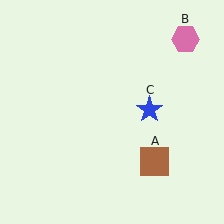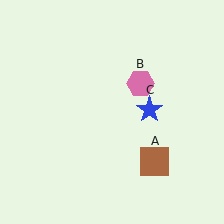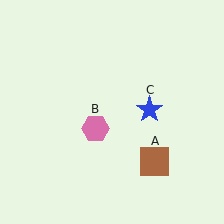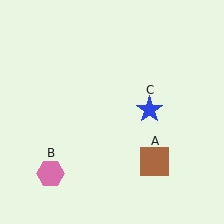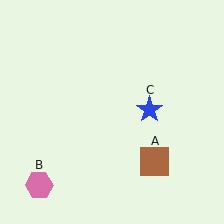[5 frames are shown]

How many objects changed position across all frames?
1 object changed position: pink hexagon (object B).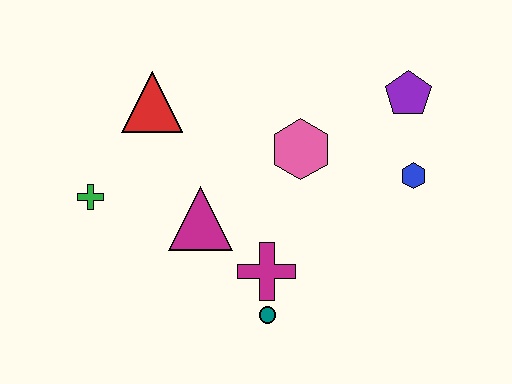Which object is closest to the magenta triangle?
The magenta cross is closest to the magenta triangle.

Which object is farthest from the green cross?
The purple pentagon is farthest from the green cross.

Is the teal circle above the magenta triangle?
No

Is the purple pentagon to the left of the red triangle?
No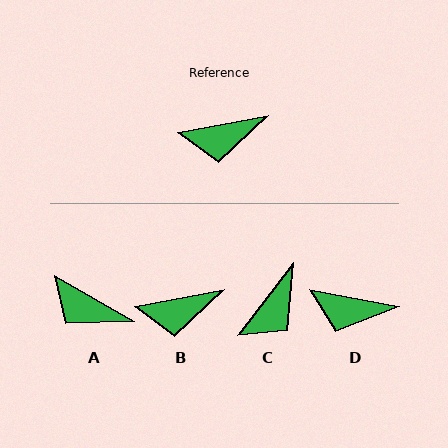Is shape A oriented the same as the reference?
No, it is off by about 41 degrees.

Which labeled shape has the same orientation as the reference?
B.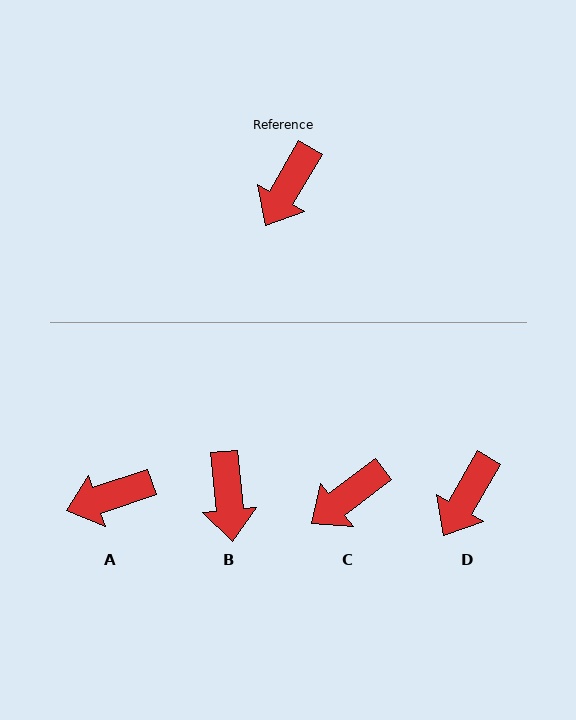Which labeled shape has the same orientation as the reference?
D.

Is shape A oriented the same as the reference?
No, it is off by about 41 degrees.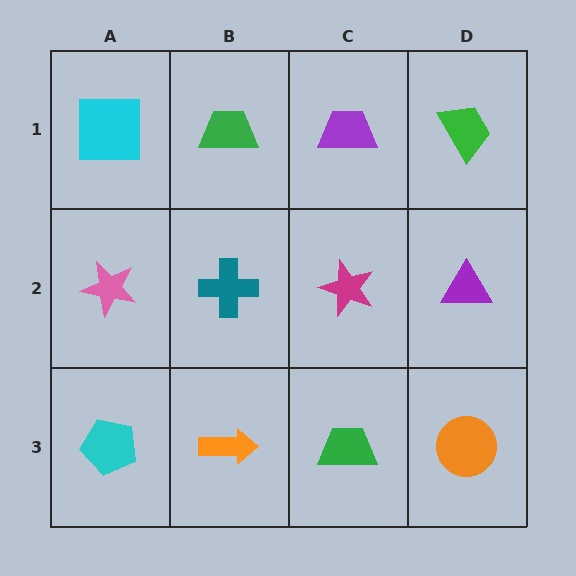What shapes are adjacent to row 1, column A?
A pink star (row 2, column A), a green trapezoid (row 1, column B).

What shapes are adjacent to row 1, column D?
A purple triangle (row 2, column D), a purple trapezoid (row 1, column C).